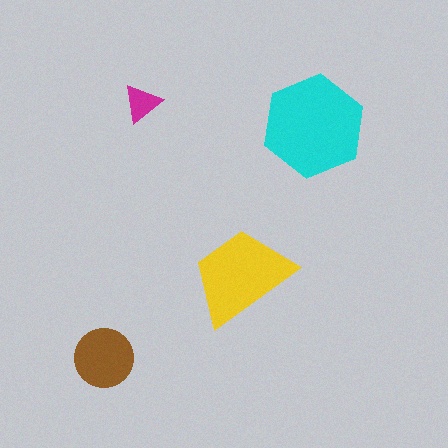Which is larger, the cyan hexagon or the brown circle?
The cyan hexagon.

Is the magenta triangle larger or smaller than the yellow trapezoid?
Smaller.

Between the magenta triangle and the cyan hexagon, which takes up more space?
The cyan hexagon.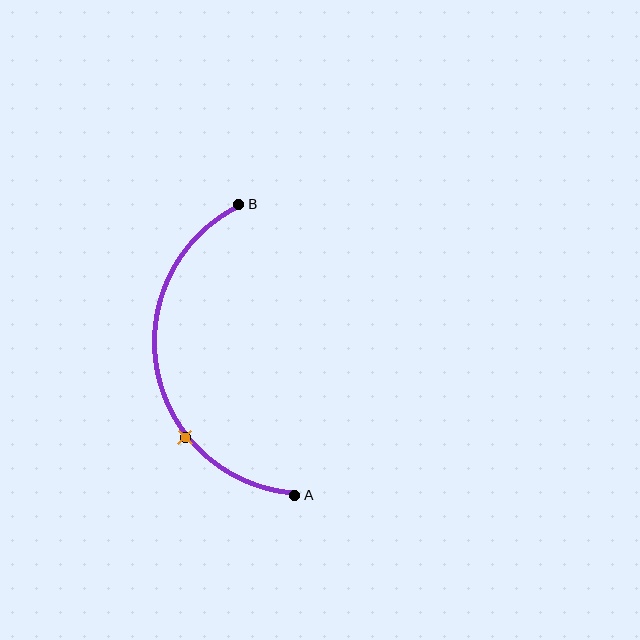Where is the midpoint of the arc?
The arc midpoint is the point on the curve farthest from the straight line joining A and B. It sits to the left of that line.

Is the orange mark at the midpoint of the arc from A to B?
No. The orange mark lies on the arc but is closer to endpoint A. The arc midpoint would be at the point on the curve equidistant along the arc from both A and B.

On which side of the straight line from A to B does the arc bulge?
The arc bulges to the left of the straight line connecting A and B.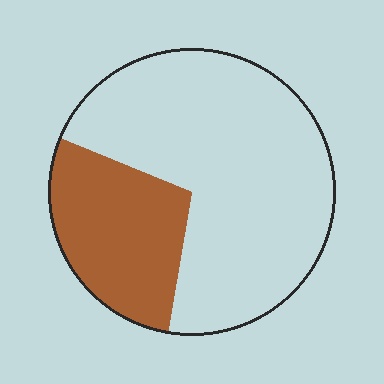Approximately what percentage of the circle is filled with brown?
Approximately 30%.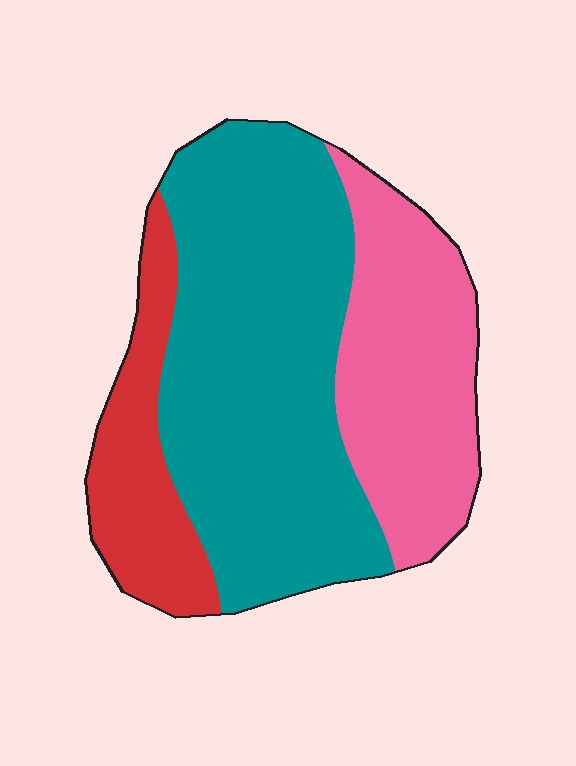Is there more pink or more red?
Pink.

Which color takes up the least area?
Red, at roughly 15%.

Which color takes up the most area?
Teal, at roughly 55%.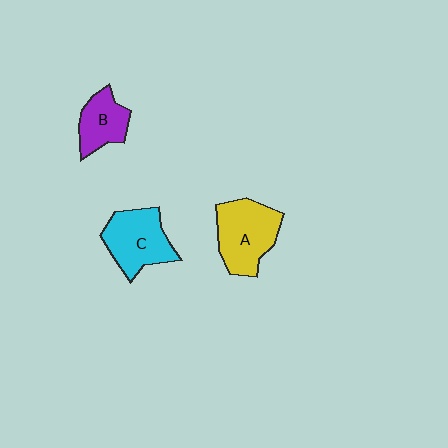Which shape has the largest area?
Shape A (yellow).